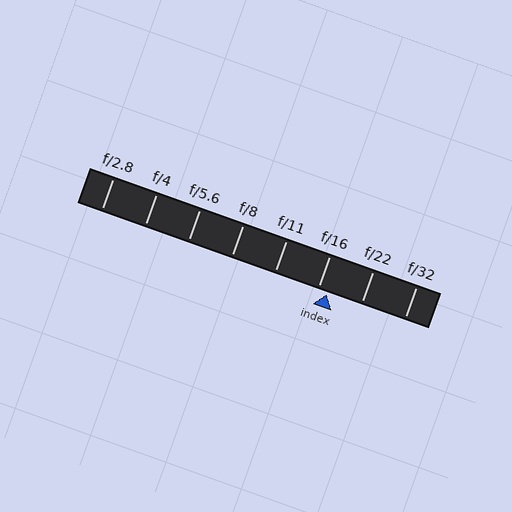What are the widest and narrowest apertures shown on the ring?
The widest aperture shown is f/2.8 and the narrowest is f/32.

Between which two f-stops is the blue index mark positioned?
The index mark is between f/16 and f/22.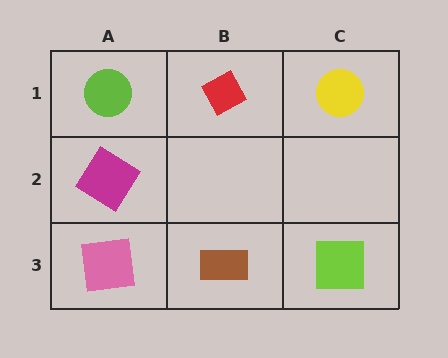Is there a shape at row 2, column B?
No, that cell is empty.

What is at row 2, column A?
A magenta diamond.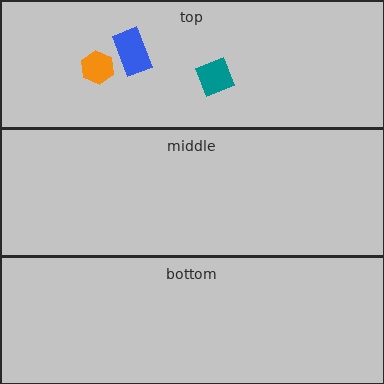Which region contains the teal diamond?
The top region.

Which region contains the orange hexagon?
The top region.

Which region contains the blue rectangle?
The top region.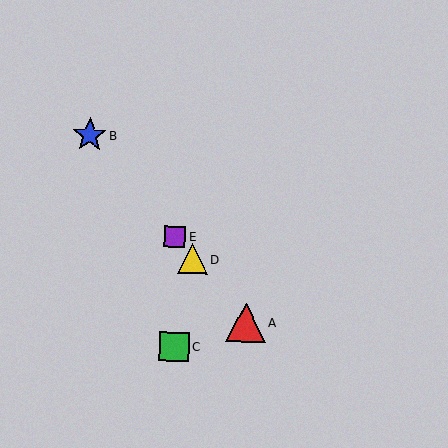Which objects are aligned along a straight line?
Objects A, B, D, E are aligned along a straight line.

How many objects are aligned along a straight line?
4 objects (A, B, D, E) are aligned along a straight line.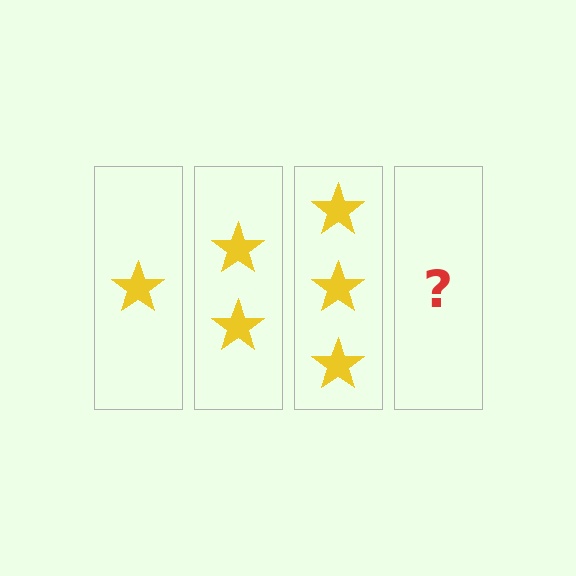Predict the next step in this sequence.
The next step is 4 stars.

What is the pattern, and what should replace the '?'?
The pattern is that each step adds one more star. The '?' should be 4 stars.